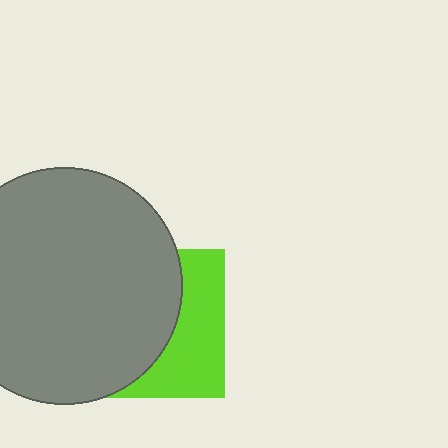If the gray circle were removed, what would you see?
You would see the complete lime square.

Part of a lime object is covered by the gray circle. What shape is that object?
It is a square.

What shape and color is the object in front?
The object in front is a gray circle.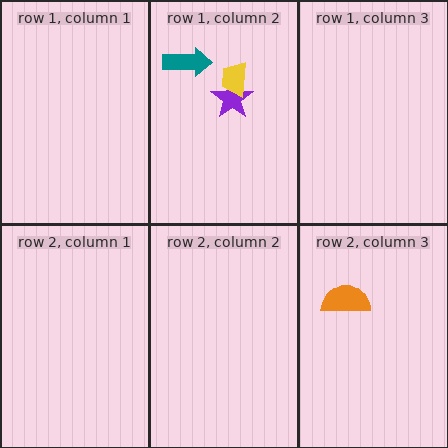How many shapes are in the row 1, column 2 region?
3.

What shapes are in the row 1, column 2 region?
The purple star, the teal arrow, the yellow trapezoid.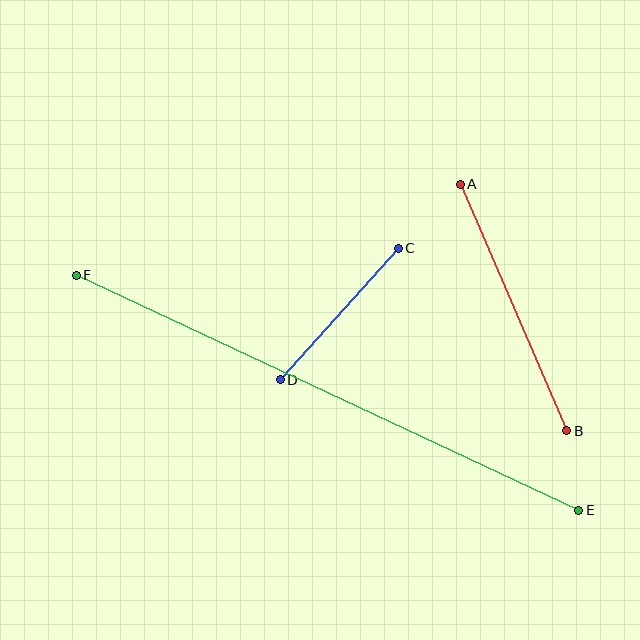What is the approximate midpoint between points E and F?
The midpoint is at approximately (327, 393) pixels.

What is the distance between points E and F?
The distance is approximately 555 pixels.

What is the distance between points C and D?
The distance is approximately 176 pixels.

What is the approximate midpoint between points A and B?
The midpoint is at approximately (513, 307) pixels.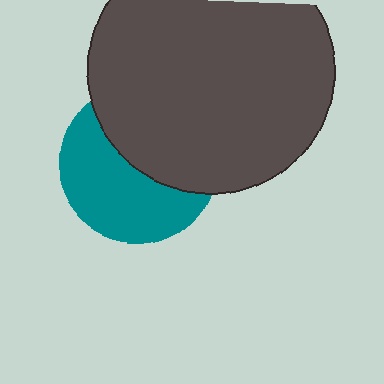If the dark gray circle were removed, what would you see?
You would see the complete teal circle.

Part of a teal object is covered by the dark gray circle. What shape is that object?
It is a circle.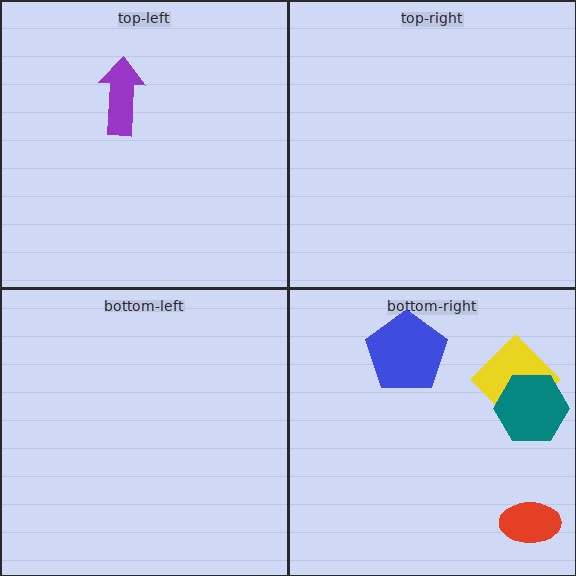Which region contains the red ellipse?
The bottom-right region.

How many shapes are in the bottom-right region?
4.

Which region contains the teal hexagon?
The bottom-right region.